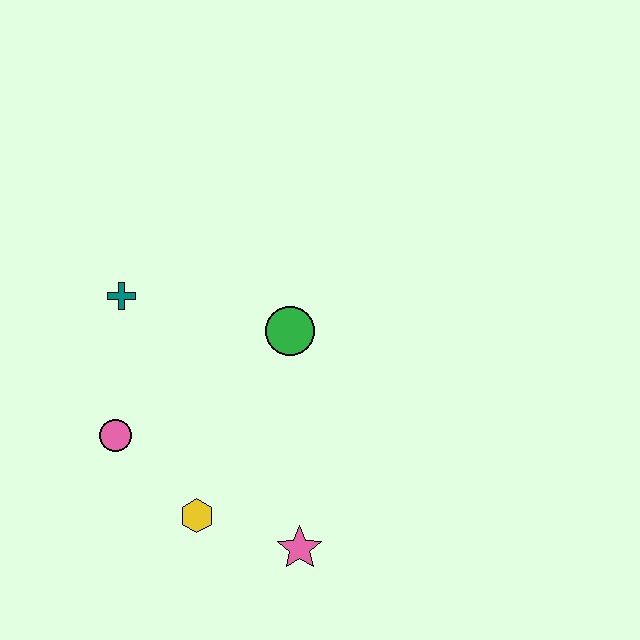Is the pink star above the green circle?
No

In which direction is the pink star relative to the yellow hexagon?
The pink star is to the right of the yellow hexagon.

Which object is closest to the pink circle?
The yellow hexagon is closest to the pink circle.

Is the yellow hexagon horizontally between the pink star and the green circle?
No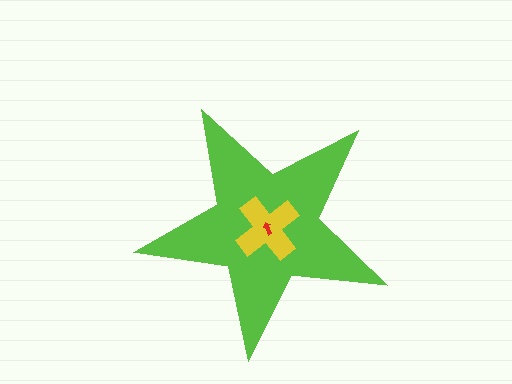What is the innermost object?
The red arrow.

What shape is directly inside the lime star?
The yellow cross.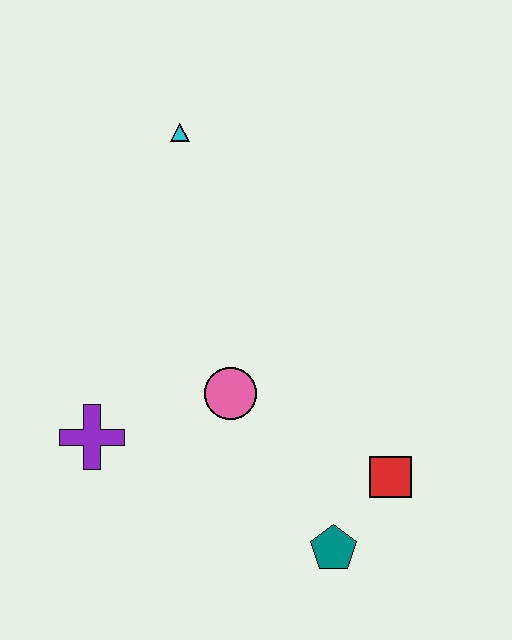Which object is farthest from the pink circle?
The cyan triangle is farthest from the pink circle.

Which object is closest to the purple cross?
The pink circle is closest to the purple cross.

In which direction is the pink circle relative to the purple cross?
The pink circle is to the right of the purple cross.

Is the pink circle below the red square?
No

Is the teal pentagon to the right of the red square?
No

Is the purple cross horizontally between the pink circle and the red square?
No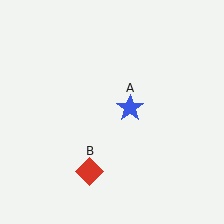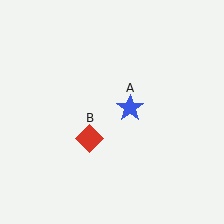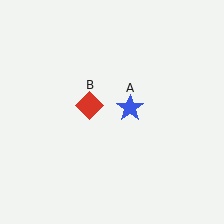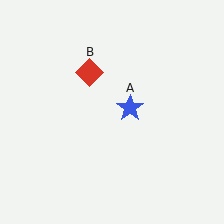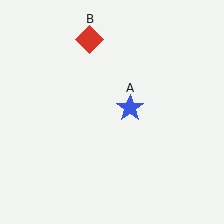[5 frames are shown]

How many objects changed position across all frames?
1 object changed position: red diamond (object B).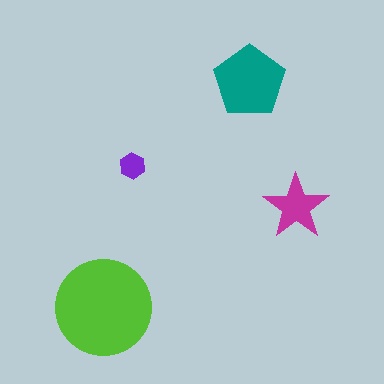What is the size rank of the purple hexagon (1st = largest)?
4th.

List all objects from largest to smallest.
The lime circle, the teal pentagon, the magenta star, the purple hexagon.